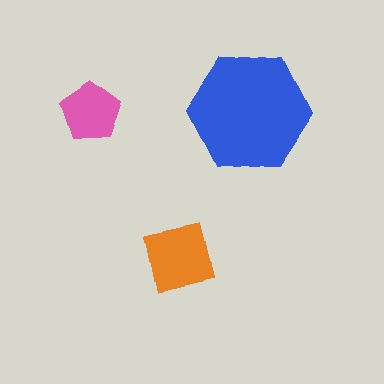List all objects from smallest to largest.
The pink pentagon, the orange square, the blue hexagon.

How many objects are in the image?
There are 3 objects in the image.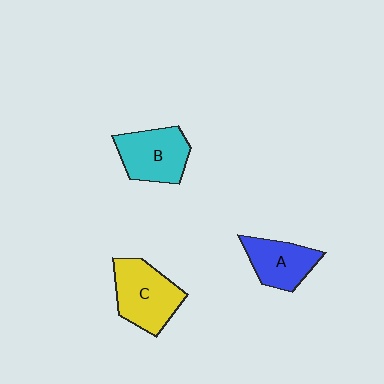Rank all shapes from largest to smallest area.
From largest to smallest: C (yellow), B (cyan), A (blue).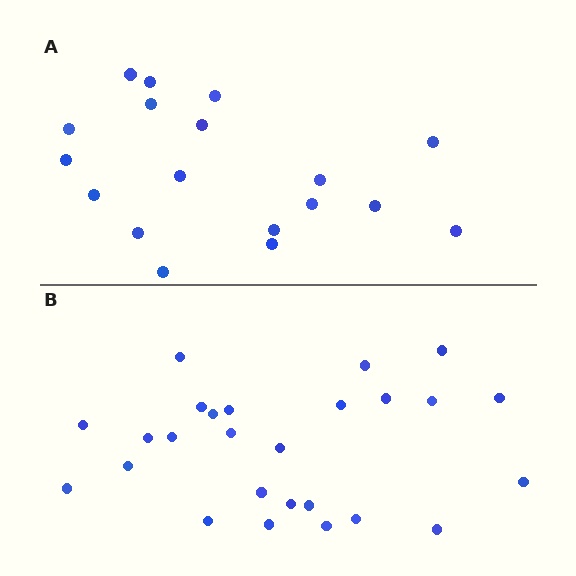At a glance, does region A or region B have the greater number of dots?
Region B (the bottom region) has more dots.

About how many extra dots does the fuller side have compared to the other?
Region B has roughly 8 or so more dots than region A.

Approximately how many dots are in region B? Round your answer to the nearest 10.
About 30 dots. (The exact count is 26, which rounds to 30.)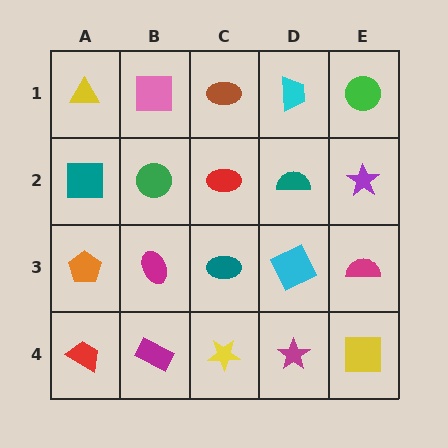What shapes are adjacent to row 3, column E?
A purple star (row 2, column E), a yellow square (row 4, column E), a cyan square (row 3, column D).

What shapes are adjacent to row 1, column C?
A red ellipse (row 2, column C), a pink square (row 1, column B), a cyan trapezoid (row 1, column D).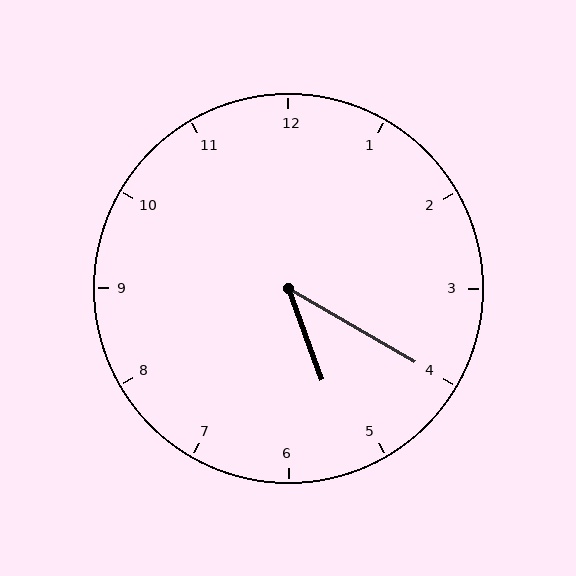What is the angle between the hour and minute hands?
Approximately 40 degrees.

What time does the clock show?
5:20.